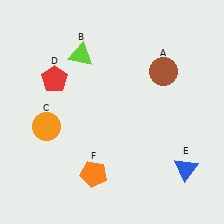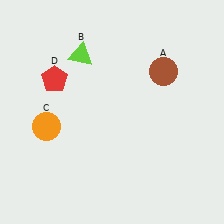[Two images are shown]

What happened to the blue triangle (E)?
The blue triangle (E) was removed in Image 2. It was in the bottom-right area of Image 1.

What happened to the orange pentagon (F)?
The orange pentagon (F) was removed in Image 2. It was in the bottom-left area of Image 1.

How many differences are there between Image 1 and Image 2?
There are 2 differences between the two images.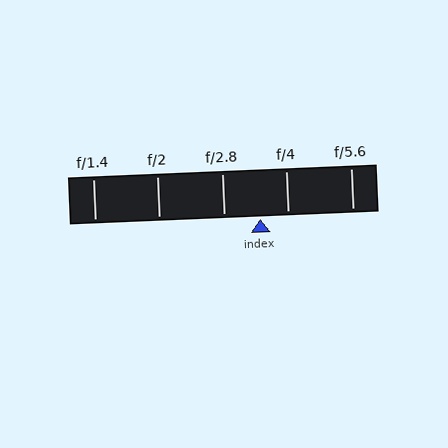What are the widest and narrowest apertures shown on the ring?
The widest aperture shown is f/1.4 and the narrowest is f/5.6.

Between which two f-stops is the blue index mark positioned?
The index mark is between f/2.8 and f/4.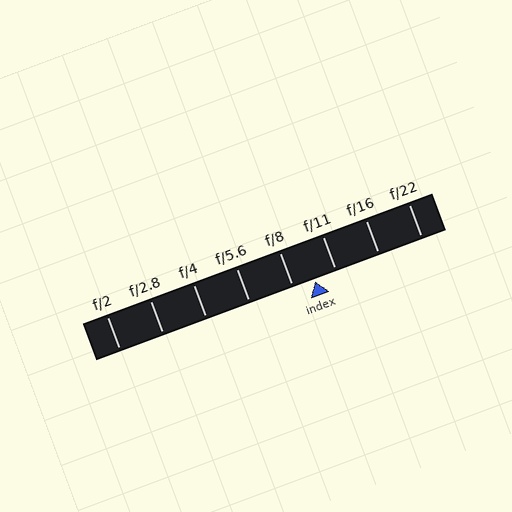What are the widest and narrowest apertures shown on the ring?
The widest aperture shown is f/2 and the narrowest is f/22.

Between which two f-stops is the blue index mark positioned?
The index mark is between f/8 and f/11.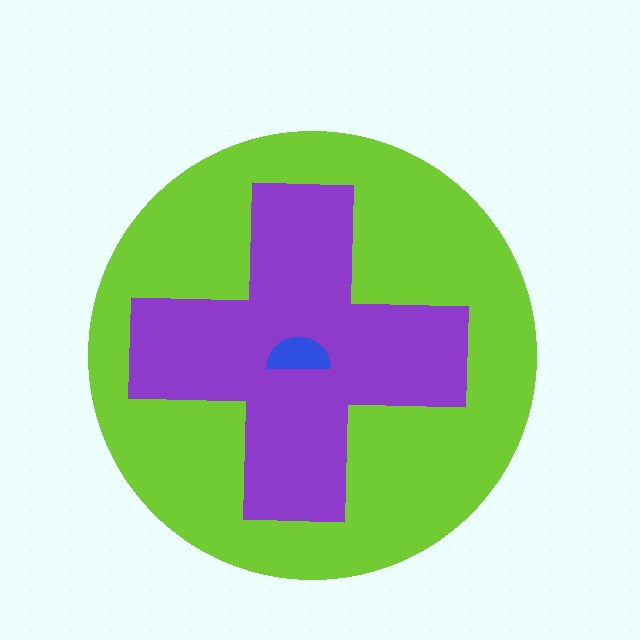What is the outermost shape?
The lime circle.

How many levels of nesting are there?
3.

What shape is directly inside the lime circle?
The purple cross.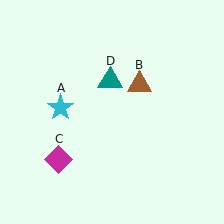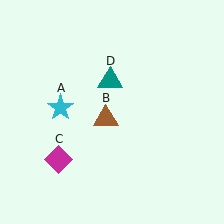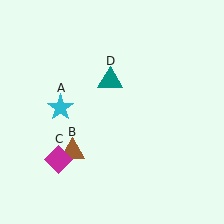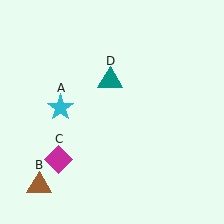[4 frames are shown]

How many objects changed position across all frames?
1 object changed position: brown triangle (object B).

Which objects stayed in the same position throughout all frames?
Cyan star (object A) and magenta diamond (object C) and teal triangle (object D) remained stationary.